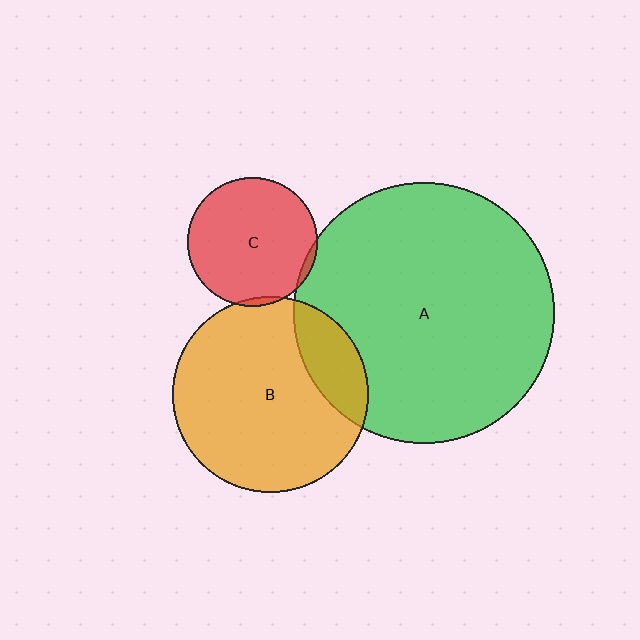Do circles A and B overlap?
Yes.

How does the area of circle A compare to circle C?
Approximately 4.1 times.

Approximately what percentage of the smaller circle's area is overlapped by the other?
Approximately 20%.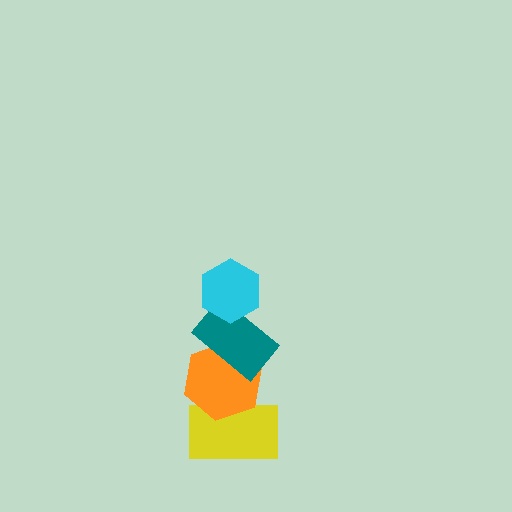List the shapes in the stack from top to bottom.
From top to bottom: the cyan hexagon, the teal rectangle, the orange hexagon, the yellow rectangle.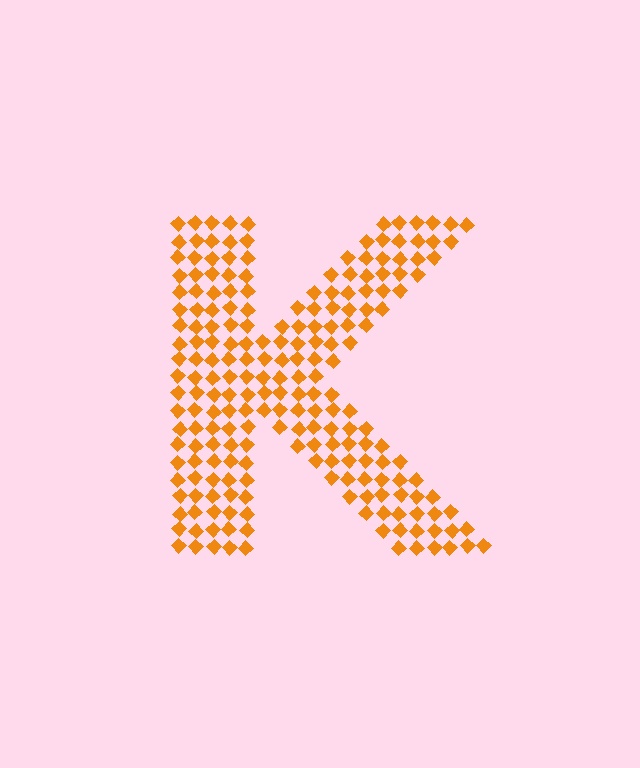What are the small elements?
The small elements are diamonds.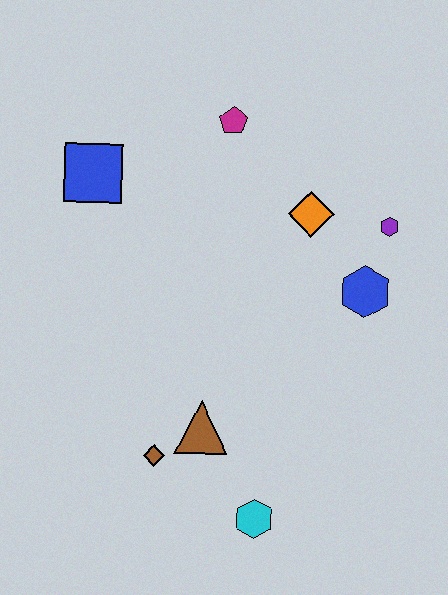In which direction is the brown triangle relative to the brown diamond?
The brown triangle is to the right of the brown diamond.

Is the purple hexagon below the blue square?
Yes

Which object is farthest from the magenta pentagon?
The cyan hexagon is farthest from the magenta pentagon.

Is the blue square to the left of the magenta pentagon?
Yes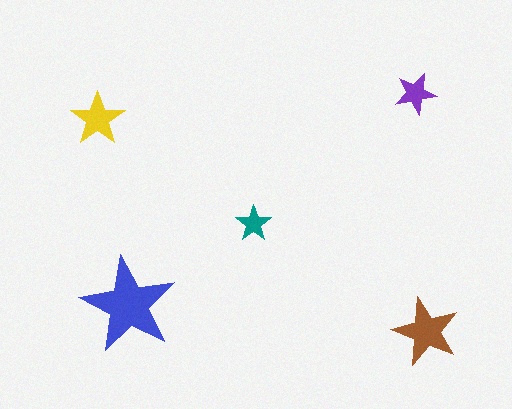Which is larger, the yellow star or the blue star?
The blue one.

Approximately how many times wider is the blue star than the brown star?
About 1.5 times wider.